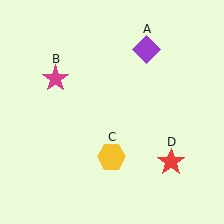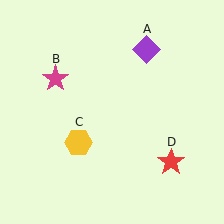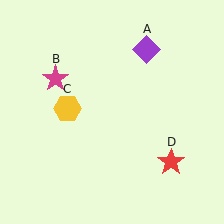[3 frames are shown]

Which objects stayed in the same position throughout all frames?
Purple diamond (object A) and magenta star (object B) and red star (object D) remained stationary.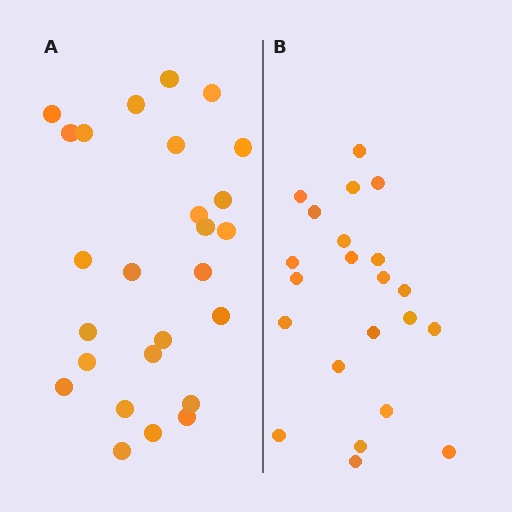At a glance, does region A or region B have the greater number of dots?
Region A (the left region) has more dots.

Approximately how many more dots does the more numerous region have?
Region A has about 4 more dots than region B.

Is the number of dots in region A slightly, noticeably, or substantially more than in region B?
Region A has only slightly more — the two regions are fairly close. The ratio is roughly 1.2 to 1.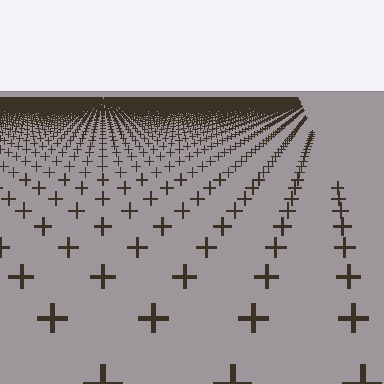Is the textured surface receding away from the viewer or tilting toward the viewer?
The surface is receding away from the viewer. Texture elements get smaller and denser toward the top.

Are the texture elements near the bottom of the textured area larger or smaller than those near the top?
Larger. Near the bottom, elements are closer to the viewer and appear at a bigger on-screen size.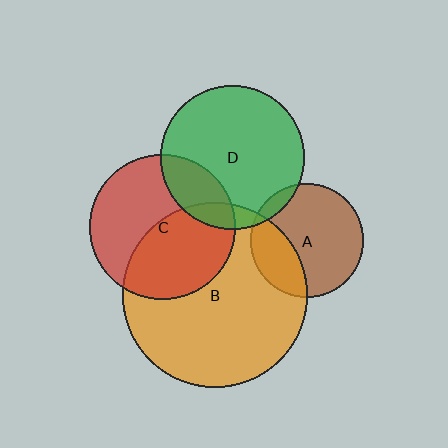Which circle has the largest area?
Circle B (orange).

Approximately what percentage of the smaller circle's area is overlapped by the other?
Approximately 45%.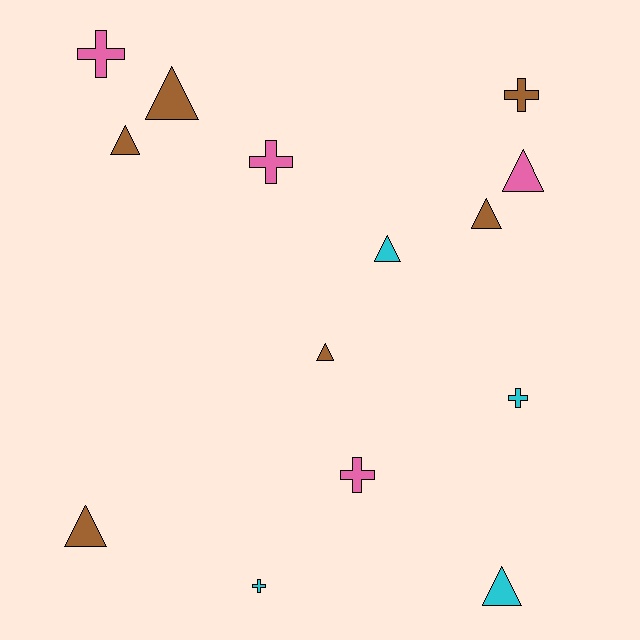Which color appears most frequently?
Brown, with 6 objects.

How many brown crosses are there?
There is 1 brown cross.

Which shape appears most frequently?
Triangle, with 8 objects.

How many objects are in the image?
There are 14 objects.